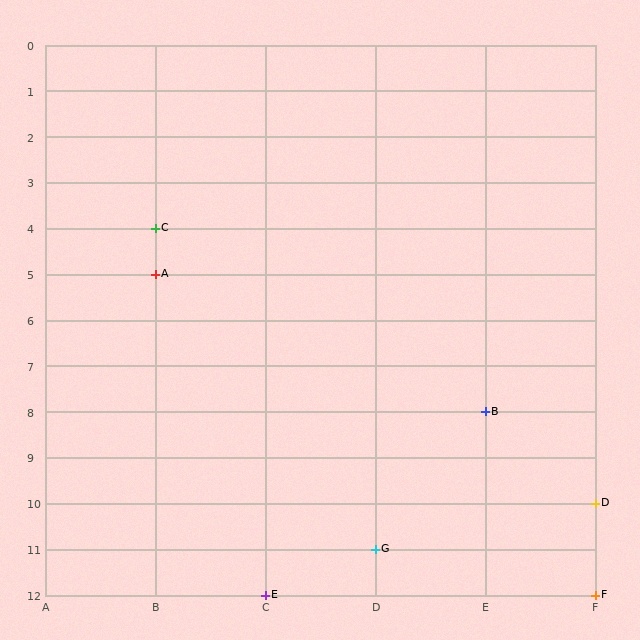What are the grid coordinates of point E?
Point E is at grid coordinates (C, 12).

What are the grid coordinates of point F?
Point F is at grid coordinates (F, 12).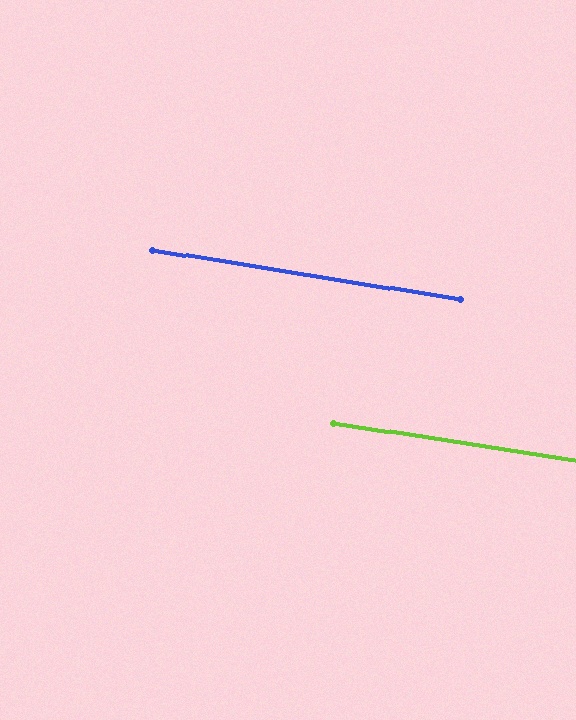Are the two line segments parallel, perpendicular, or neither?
Parallel — their directions differ by only 0.6°.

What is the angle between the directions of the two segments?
Approximately 1 degree.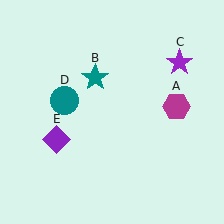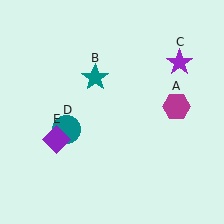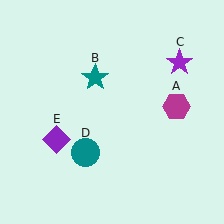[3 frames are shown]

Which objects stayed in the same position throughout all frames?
Magenta hexagon (object A) and teal star (object B) and purple star (object C) and purple diamond (object E) remained stationary.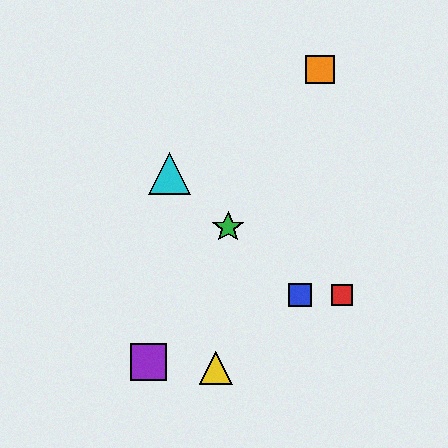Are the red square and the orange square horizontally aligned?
No, the red square is at y≈295 and the orange square is at y≈69.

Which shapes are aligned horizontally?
The red square, the blue square are aligned horizontally.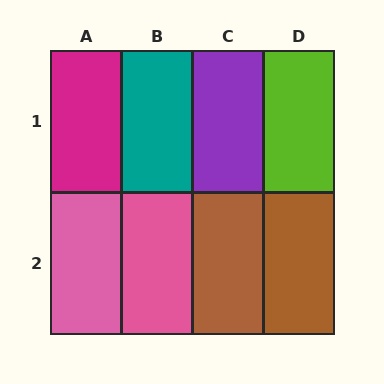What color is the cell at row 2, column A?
Pink.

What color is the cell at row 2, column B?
Pink.